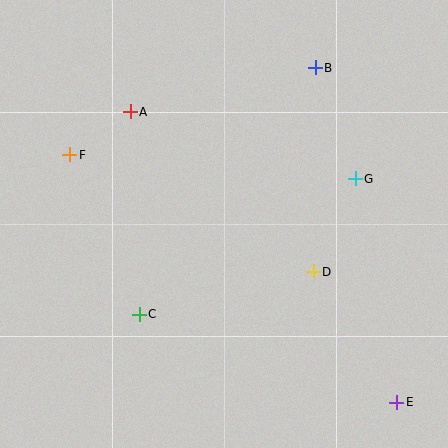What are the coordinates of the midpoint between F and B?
The midpoint between F and B is at (193, 111).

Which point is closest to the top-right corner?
Point B is closest to the top-right corner.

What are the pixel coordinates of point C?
Point C is at (139, 314).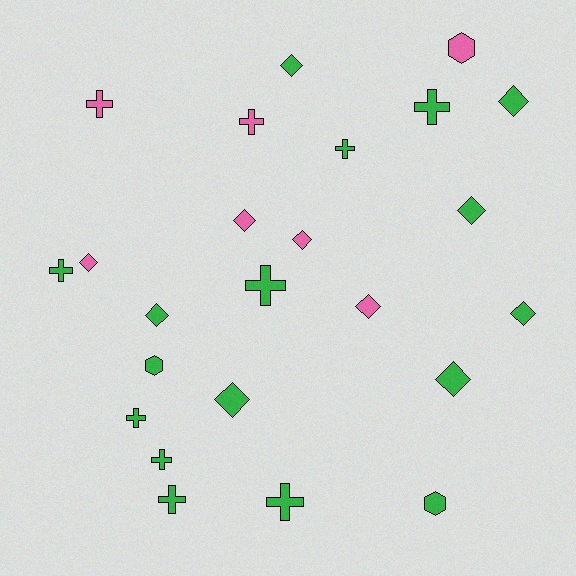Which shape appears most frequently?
Diamond, with 11 objects.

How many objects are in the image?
There are 24 objects.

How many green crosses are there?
There are 8 green crosses.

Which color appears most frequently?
Green, with 17 objects.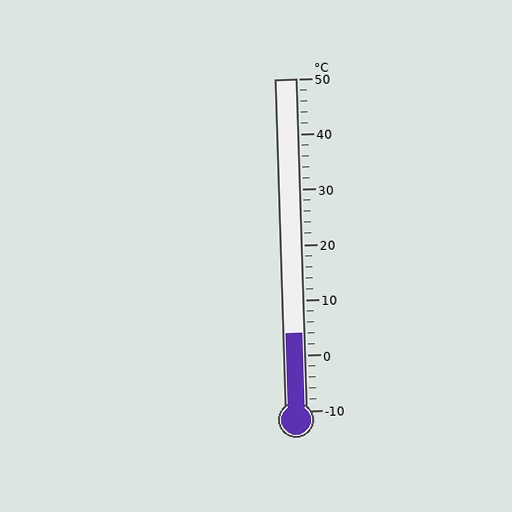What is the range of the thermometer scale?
The thermometer scale ranges from -10°C to 50°C.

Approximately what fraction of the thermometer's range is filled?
The thermometer is filled to approximately 25% of its range.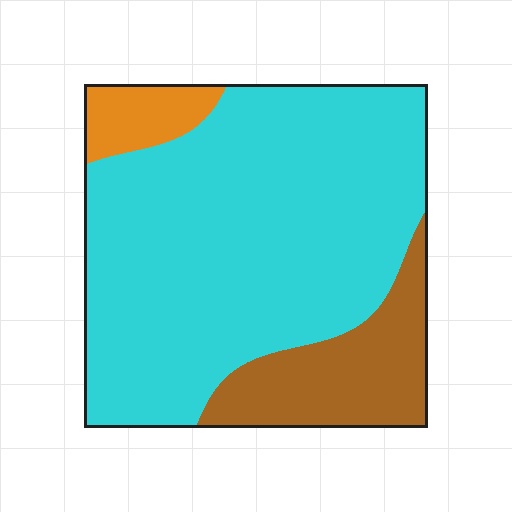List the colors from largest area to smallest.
From largest to smallest: cyan, brown, orange.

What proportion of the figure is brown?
Brown takes up about one fifth (1/5) of the figure.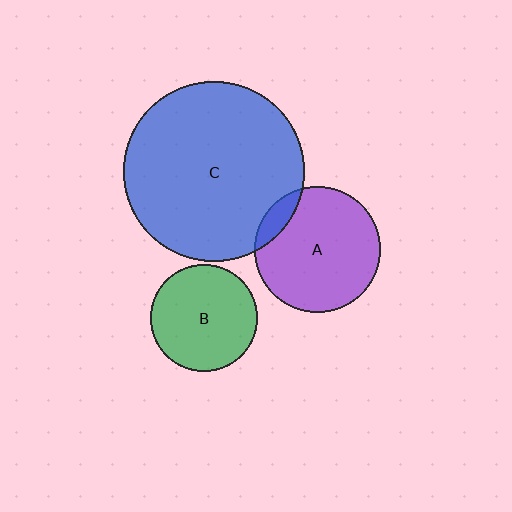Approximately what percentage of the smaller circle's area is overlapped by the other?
Approximately 10%.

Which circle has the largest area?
Circle C (blue).